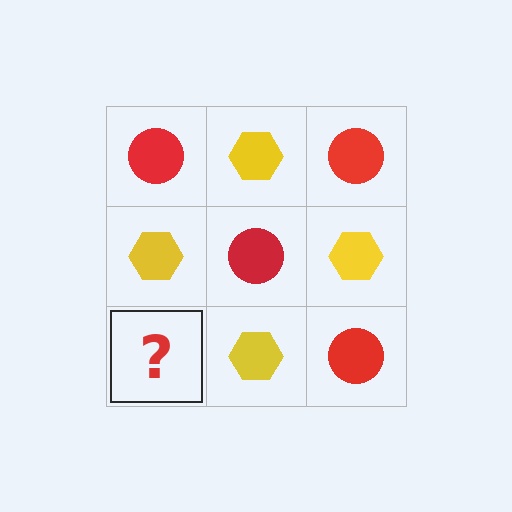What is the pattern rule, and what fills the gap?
The rule is that it alternates red circle and yellow hexagon in a checkerboard pattern. The gap should be filled with a red circle.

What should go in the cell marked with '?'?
The missing cell should contain a red circle.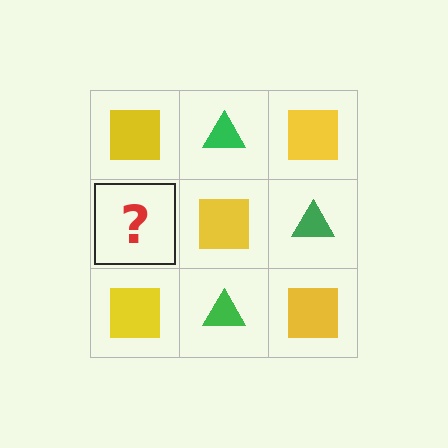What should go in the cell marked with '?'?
The missing cell should contain a green triangle.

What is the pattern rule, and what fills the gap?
The rule is that it alternates yellow square and green triangle in a checkerboard pattern. The gap should be filled with a green triangle.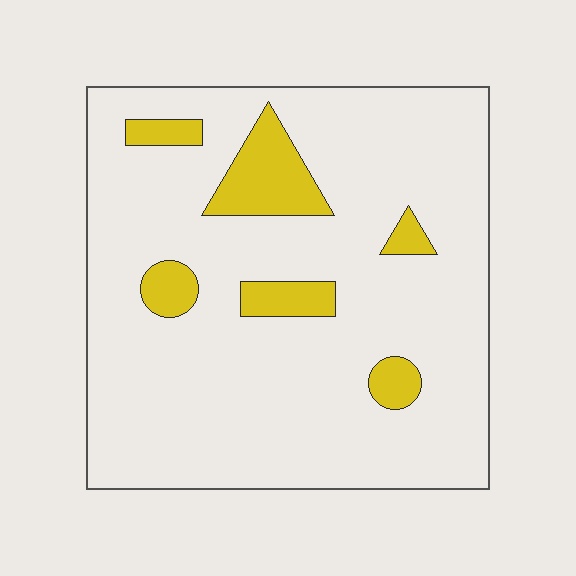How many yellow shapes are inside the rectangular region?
6.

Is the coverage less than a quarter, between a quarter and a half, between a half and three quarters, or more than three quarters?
Less than a quarter.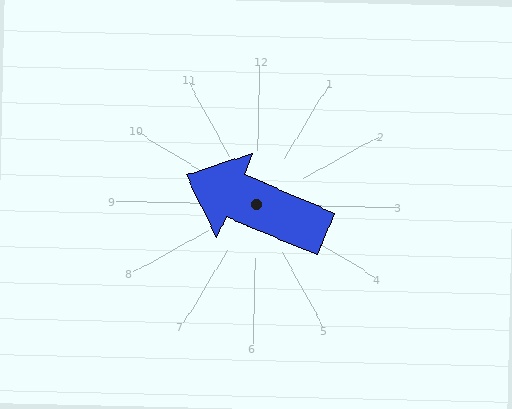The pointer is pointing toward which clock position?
Roughly 10 o'clock.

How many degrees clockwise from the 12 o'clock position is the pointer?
Approximately 292 degrees.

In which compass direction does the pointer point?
West.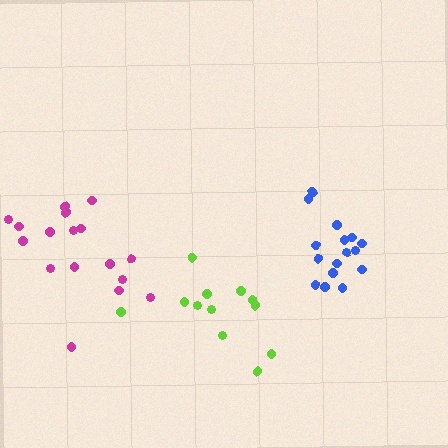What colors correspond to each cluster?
The clusters are colored: magenta, blue, lime.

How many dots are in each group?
Group 1: 17 dots, Group 2: 16 dots, Group 3: 12 dots (45 total).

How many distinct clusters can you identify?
There are 3 distinct clusters.